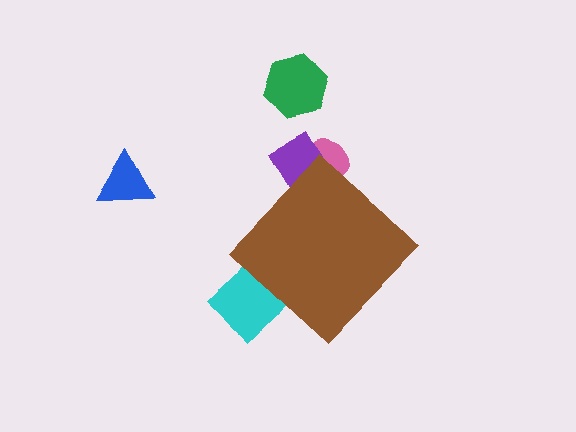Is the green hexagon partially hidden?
No, the green hexagon is fully visible.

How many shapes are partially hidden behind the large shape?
3 shapes are partially hidden.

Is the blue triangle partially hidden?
No, the blue triangle is fully visible.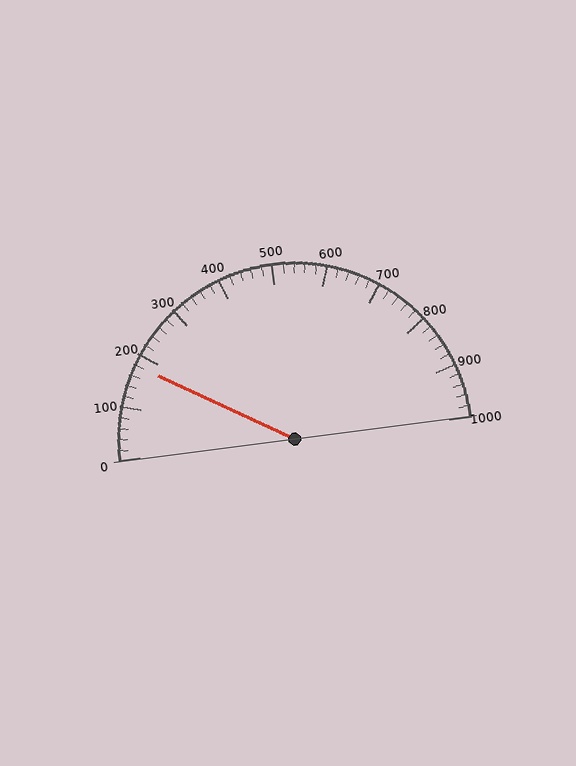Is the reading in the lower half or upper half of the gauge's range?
The reading is in the lower half of the range (0 to 1000).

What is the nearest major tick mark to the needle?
The nearest major tick mark is 200.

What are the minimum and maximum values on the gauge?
The gauge ranges from 0 to 1000.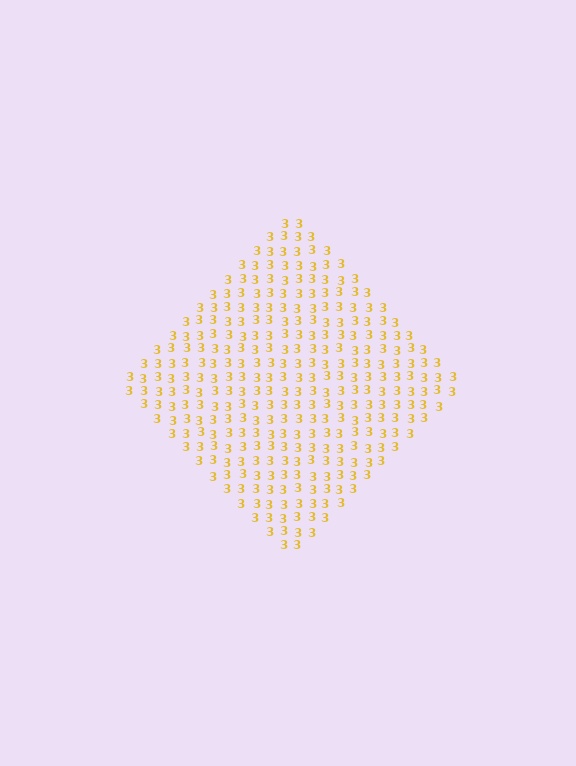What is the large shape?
The large shape is a diamond.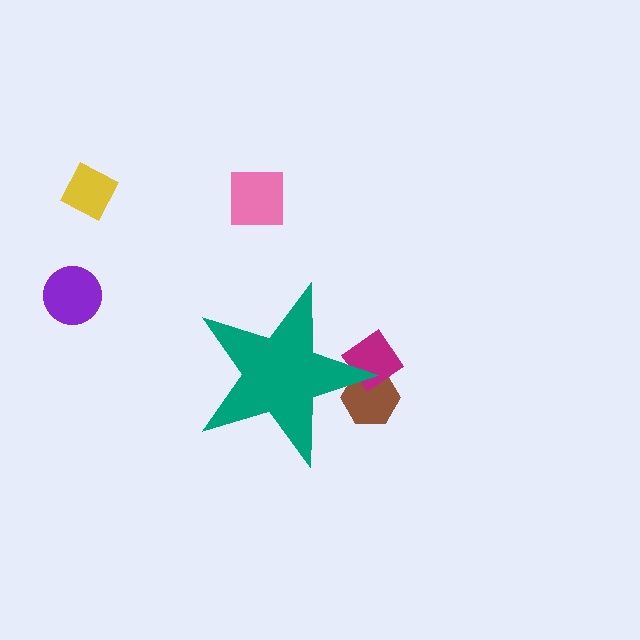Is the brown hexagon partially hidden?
Yes, the brown hexagon is partially hidden behind the teal star.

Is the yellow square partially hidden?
No, the yellow square is fully visible.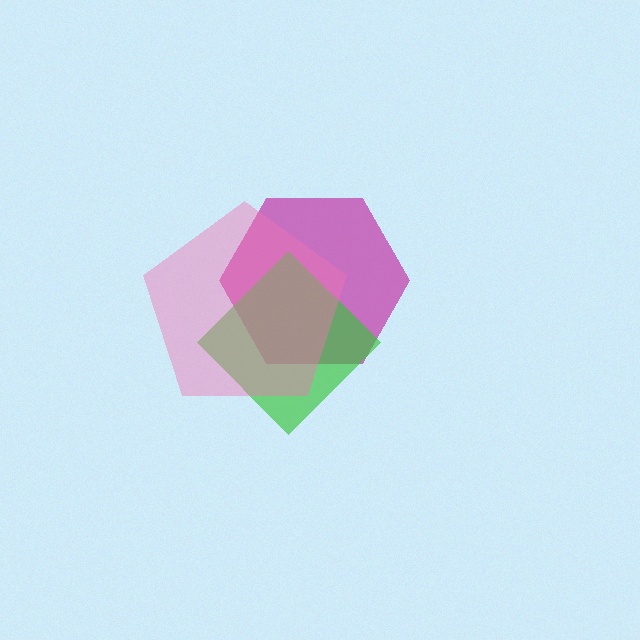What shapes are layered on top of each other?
The layered shapes are: a magenta hexagon, a green diamond, a pink pentagon.